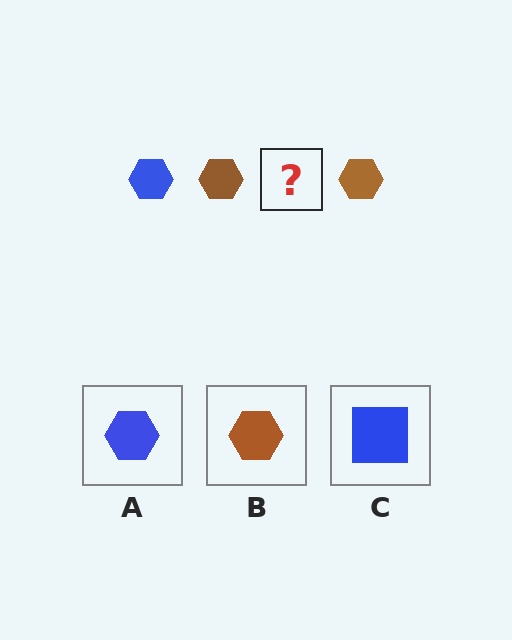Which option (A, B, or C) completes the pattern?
A.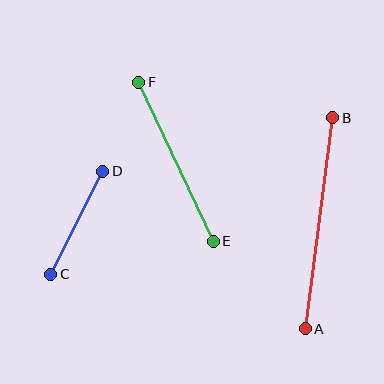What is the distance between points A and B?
The distance is approximately 213 pixels.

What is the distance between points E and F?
The distance is approximately 175 pixels.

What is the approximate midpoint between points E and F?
The midpoint is at approximately (176, 162) pixels.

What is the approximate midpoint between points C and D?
The midpoint is at approximately (77, 223) pixels.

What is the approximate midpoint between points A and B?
The midpoint is at approximately (319, 223) pixels.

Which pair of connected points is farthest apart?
Points A and B are farthest apart.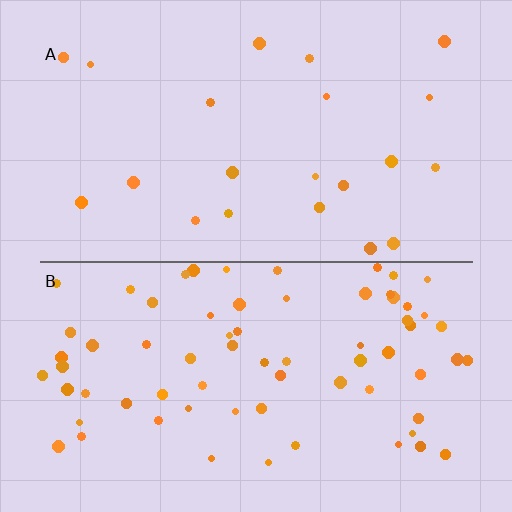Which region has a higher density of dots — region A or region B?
B (the bottom).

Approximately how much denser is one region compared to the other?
Approximately 3.3× — region B over region A.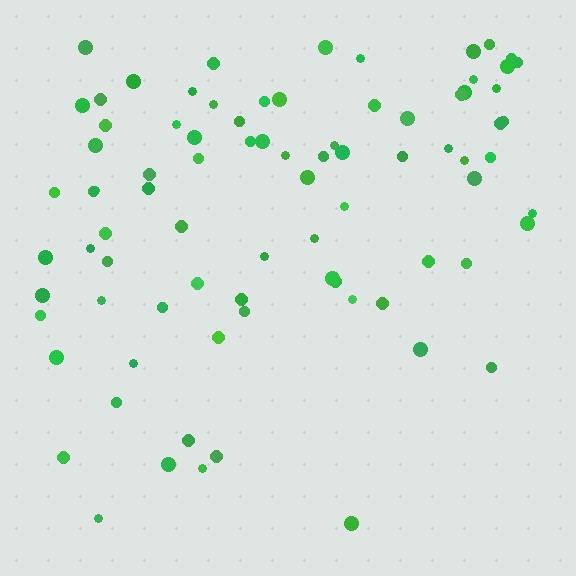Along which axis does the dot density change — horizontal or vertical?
Vertical.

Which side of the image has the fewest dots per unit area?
The bottom.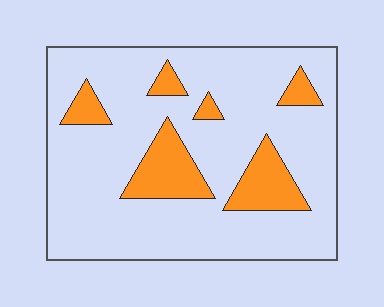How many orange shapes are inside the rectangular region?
6.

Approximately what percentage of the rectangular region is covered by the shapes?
Approximately 20%.